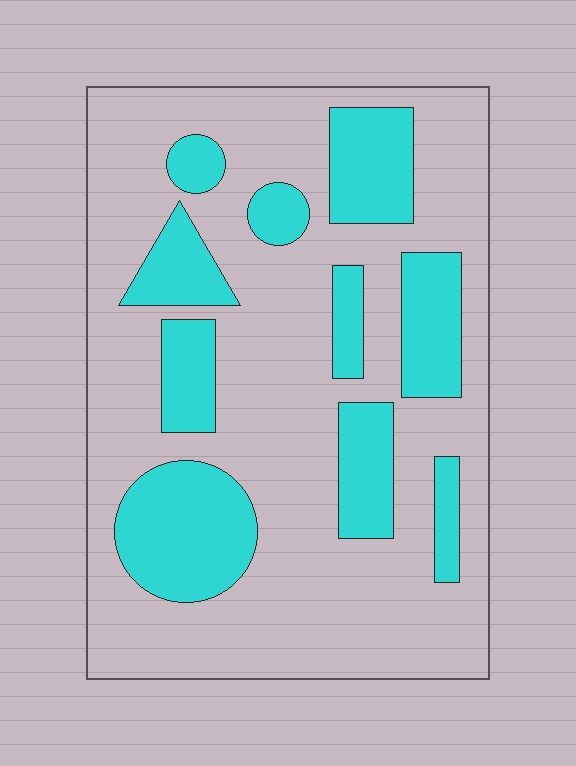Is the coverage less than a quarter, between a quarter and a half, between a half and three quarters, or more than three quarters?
Between a quarter and a half.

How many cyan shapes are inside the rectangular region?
10.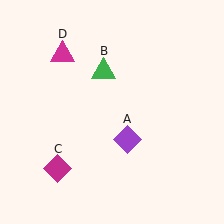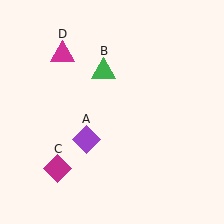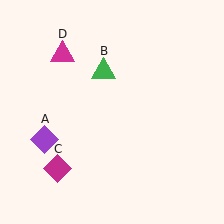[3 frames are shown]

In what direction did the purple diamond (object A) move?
The purple diamond (object A) moved left.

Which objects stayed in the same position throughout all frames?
Green triangle (object B) and magenta diamond (object C) and magenta triangle (object D) remained stationary.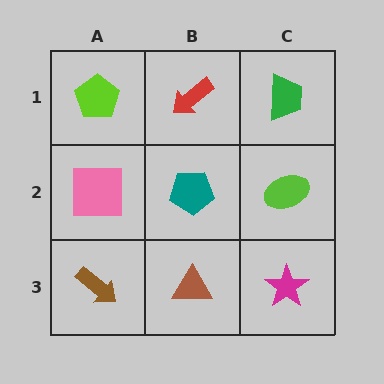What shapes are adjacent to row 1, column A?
A pink square (row 2, column A), a red arrow (row 1, column B).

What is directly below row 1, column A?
A pink square.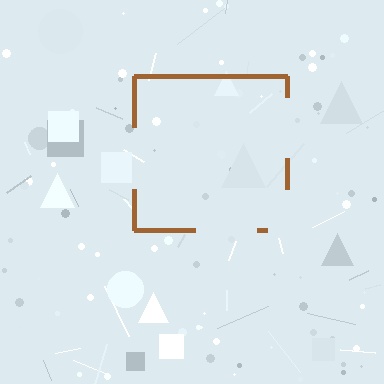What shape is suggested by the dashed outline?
The dashed outline suggests a square.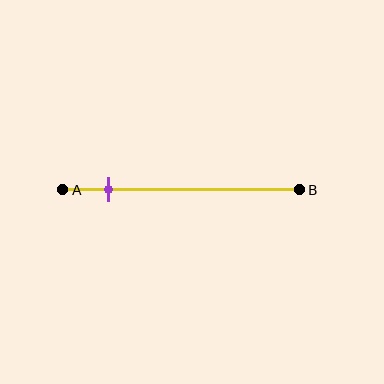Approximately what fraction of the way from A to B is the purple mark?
The purple mark is approximately 20% of the way from A to B.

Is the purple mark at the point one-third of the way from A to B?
No, the mark is at about 20% from A, not at the 33% one-third point.